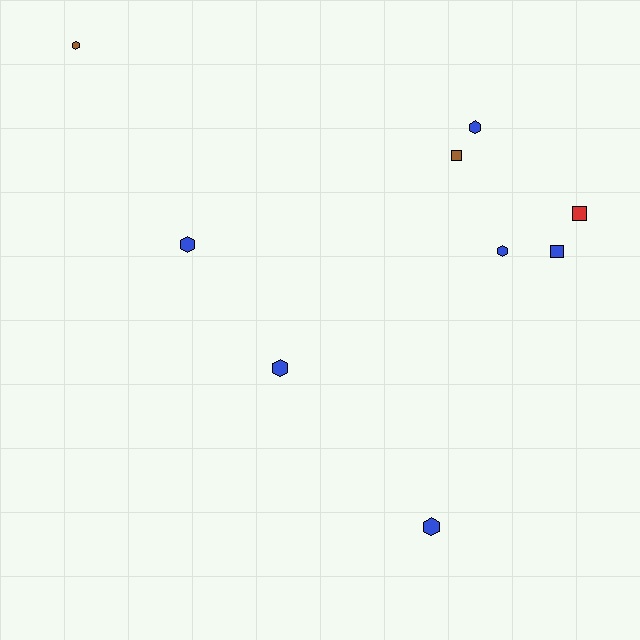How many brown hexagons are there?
There is 1 brown hexagon.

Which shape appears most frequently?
Hexagon, with 6 objects.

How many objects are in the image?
There are 9 objects.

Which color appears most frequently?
Blue, with 6 objects.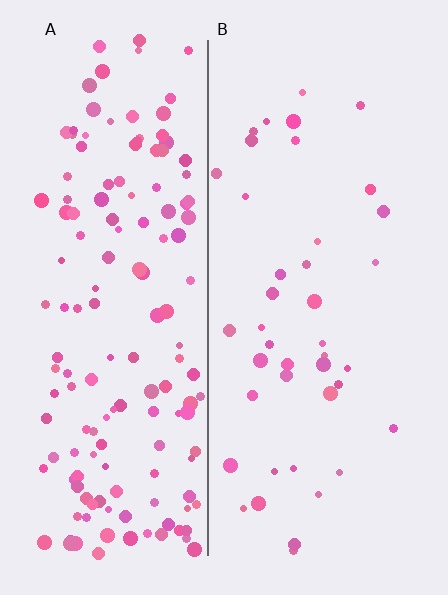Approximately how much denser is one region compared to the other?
Approximately 3.7× — region A over region B.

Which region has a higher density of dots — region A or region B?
A (the left).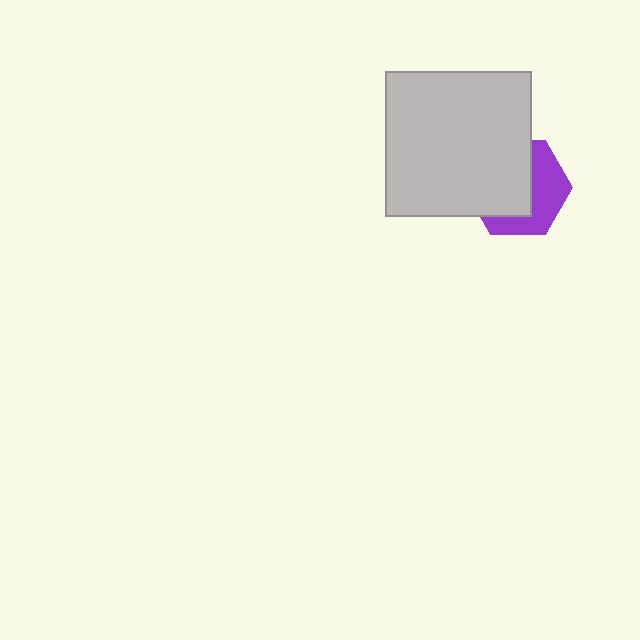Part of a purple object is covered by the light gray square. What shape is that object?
It is a hexagon.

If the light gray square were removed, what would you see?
You would see the complete purple hexagon.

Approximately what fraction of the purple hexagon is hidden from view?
Roughly 56% of the purple hexagon is hidden behind the light gray square.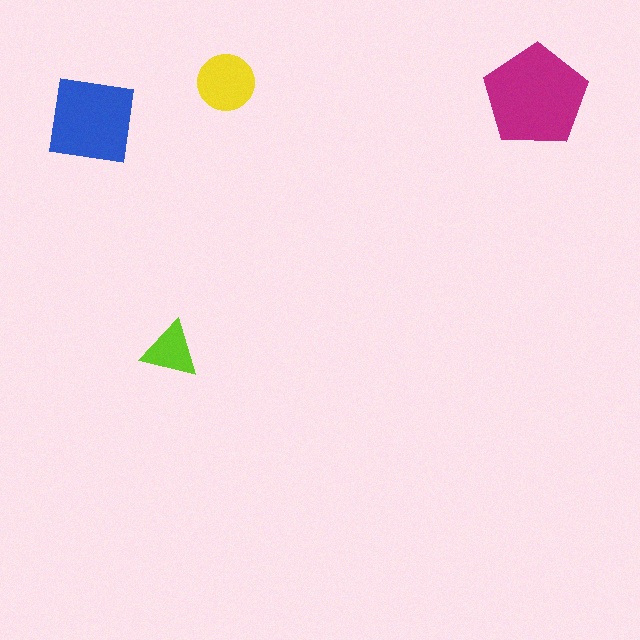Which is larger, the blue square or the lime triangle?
The blue square.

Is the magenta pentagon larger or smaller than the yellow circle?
Larger.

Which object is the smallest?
The lime triangle.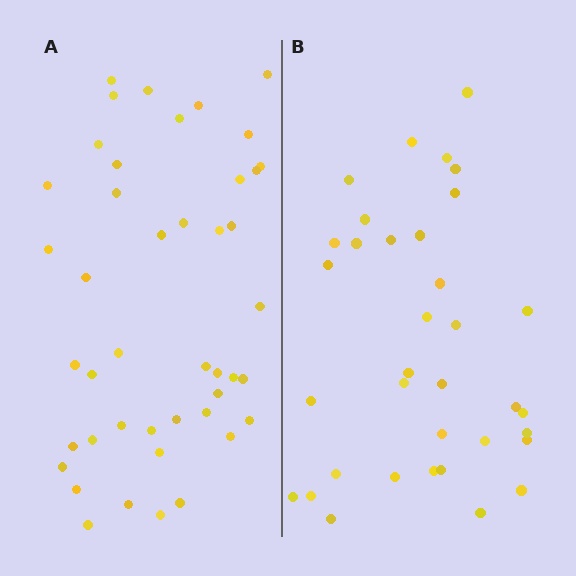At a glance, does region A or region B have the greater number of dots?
Region A (the left region) has more dots.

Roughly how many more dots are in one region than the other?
Region A has roughly 8 or so more dots than region B.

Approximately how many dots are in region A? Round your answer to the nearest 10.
About 40 dots. (The exact count is 44, which rounds to 40.)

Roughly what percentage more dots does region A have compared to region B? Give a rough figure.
About 25% more.